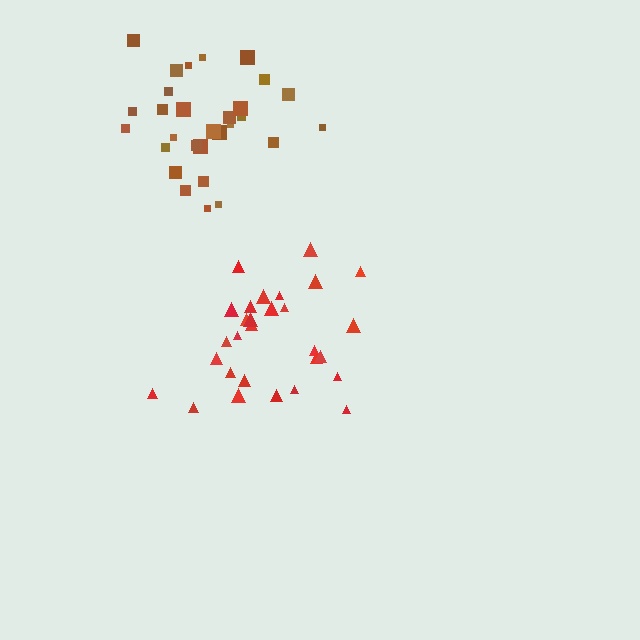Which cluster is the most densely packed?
Brown.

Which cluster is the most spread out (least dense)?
Red.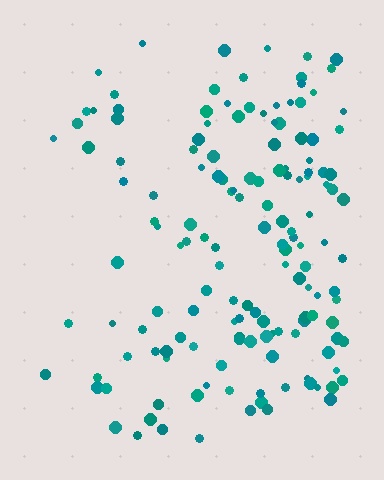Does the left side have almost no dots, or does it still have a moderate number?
Still a moderate number, just noticeably fewer than the right.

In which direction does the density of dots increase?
From left to right, with the right side densest.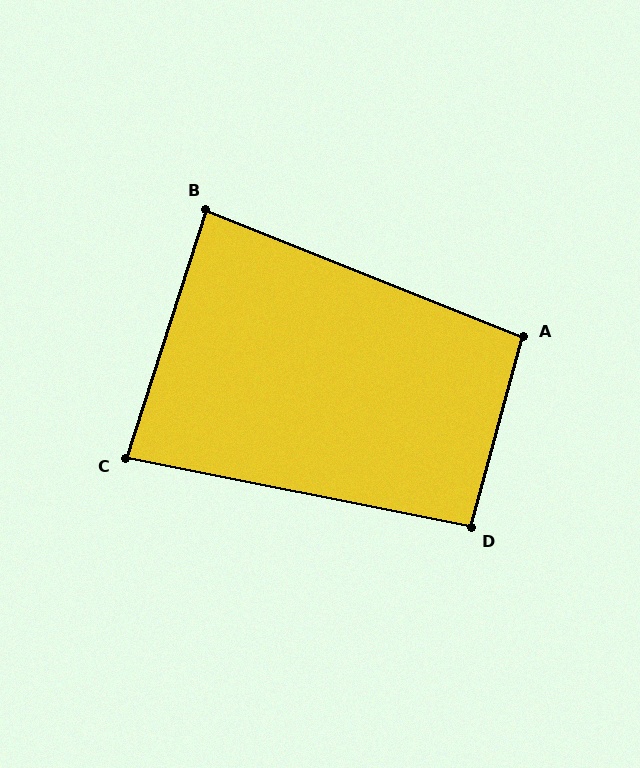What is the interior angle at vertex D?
Approximately 94 degrees (approximately right).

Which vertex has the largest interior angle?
A, at approximately 97 degrees.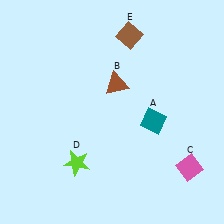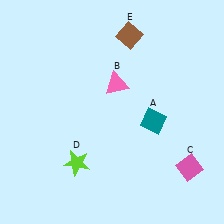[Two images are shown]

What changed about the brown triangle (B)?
In Image 1, B is brown. In Image 2, it changed to pink.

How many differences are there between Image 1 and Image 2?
There is 1 difference between the two images.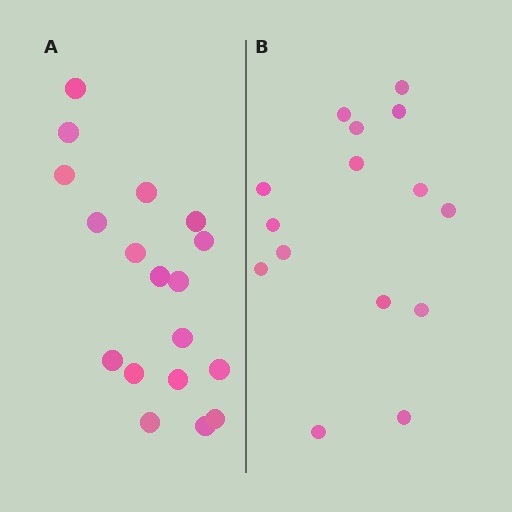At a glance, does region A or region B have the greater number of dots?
Region A (the left region) has more dots.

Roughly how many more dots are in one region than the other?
Region A has just a few more — roughly 2 or 3 more dots than region B.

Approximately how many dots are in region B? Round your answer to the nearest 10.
About 20 dots. (The exact count is 15, which rounds to 20.)